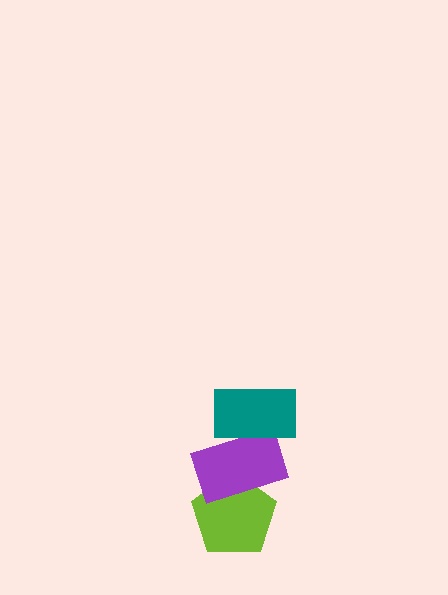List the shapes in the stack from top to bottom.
From top to bottom: the teal rectangle, the purple rectangle, the lime pentagon.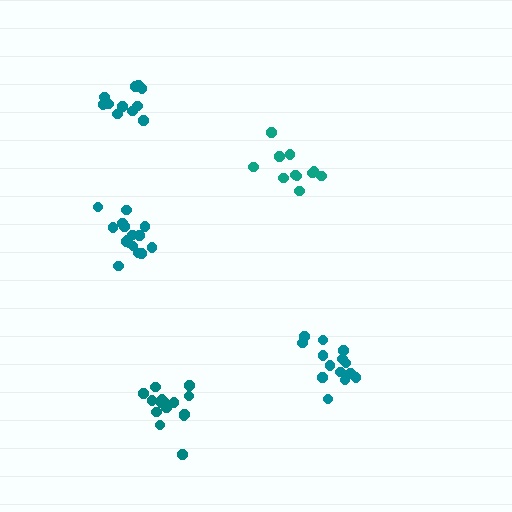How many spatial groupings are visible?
There are 5 spatial groupings.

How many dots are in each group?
Group 1: 14 dots, Group 2: 15 dots, Group 3: 16 dots, Group 4: 11 dots, Group 5: 11 dots (67 total).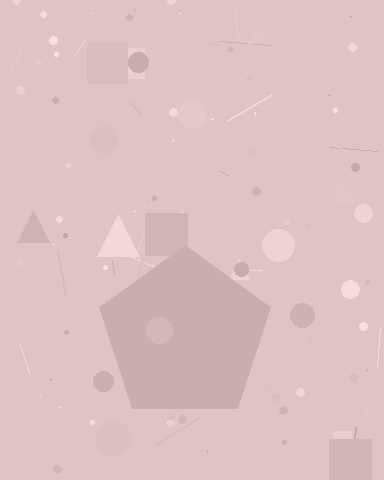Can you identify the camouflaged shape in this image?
The camouflaged shape is a pentagon.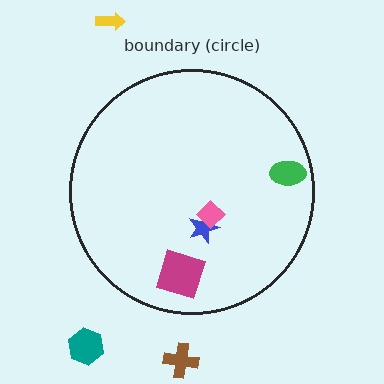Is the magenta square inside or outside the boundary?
Inside.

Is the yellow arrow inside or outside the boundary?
Outside.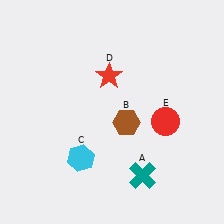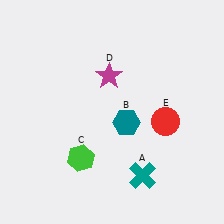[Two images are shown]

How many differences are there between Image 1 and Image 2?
There are 3 differences between the two images.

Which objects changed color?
B changed from brown to teal. C changed from cyan to green. D changed from red to magenta.